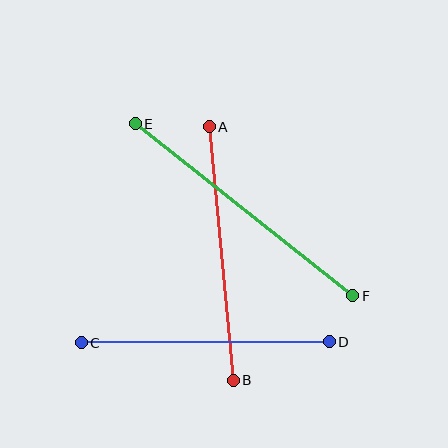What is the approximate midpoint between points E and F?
The midpoint is at approximately (244, 210) pixels.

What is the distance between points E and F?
The distance is approximately 277 pixels.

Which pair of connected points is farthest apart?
Points E and F are farthest apart.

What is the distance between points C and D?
The distance is approximately 248 pixels.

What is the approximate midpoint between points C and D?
The midpoint is at approximately (205, 342) pixels.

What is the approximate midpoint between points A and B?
The midpoint is at approximately (221, 254) pixels.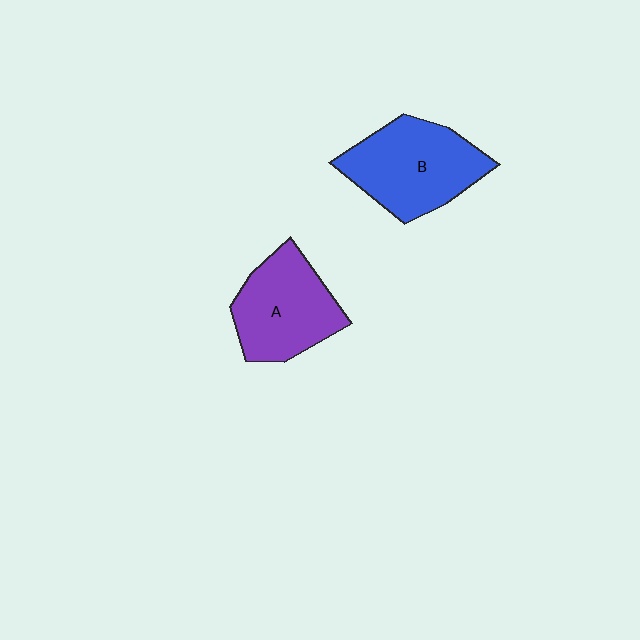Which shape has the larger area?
Shape B (blue).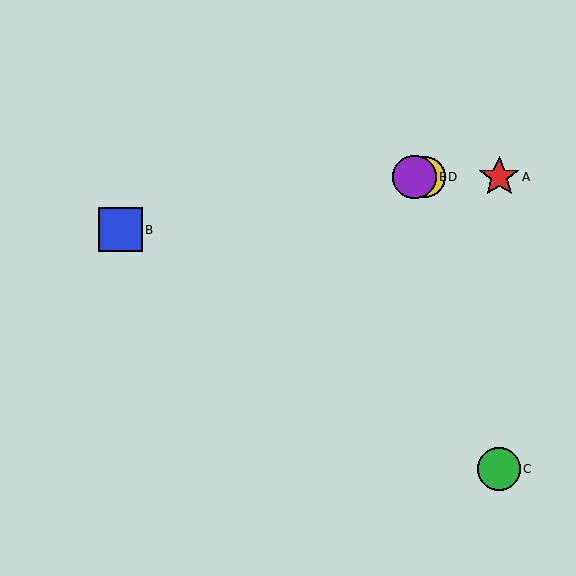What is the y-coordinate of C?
Object C is at y≈469.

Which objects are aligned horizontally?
Objects A, D, E are aligned horizontally.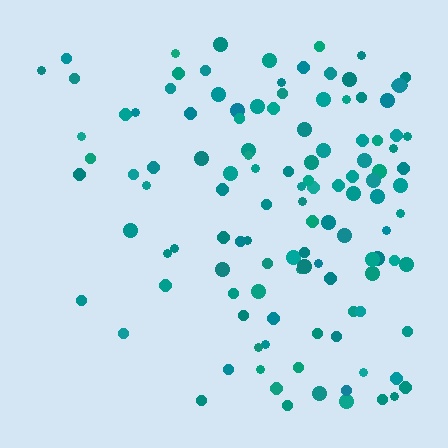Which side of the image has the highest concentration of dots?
The right.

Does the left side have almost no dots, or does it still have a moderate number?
Still a moderate number, just noticeably fewer than the right.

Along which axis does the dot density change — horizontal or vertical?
Horizontal.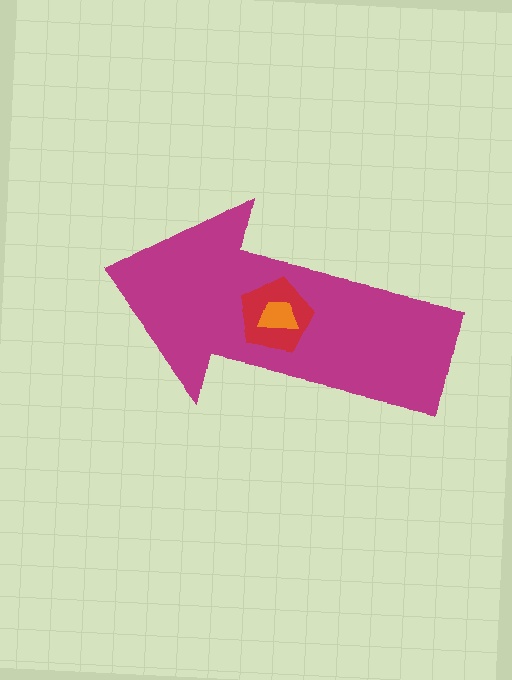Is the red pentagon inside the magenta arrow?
Yes.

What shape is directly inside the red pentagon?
The orange trapezoid.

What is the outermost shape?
The magenta arrow.